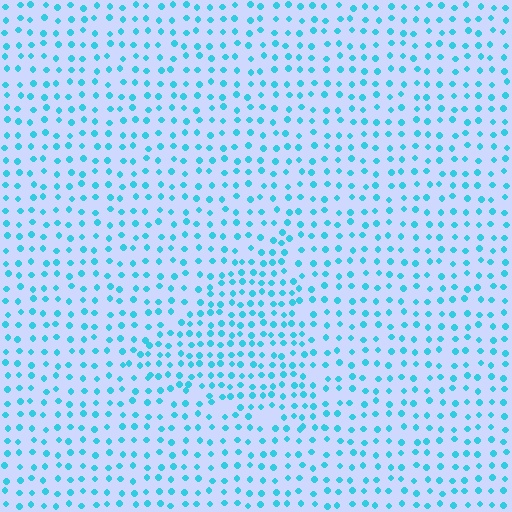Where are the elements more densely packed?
The elements are more densely packed inside the triangle boundary.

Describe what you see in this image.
The image contains small cyan elements arranged at two different densities. A triangle-shaped region is visible where the elements are more densely packed than the surrounding area.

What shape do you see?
I see a triangle.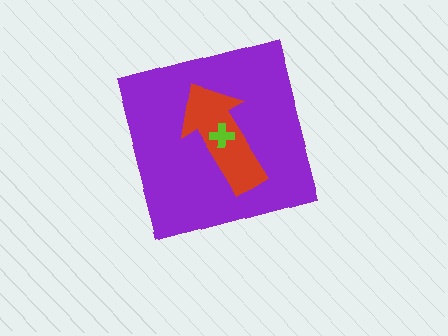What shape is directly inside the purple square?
The red arrow.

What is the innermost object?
The lime cross.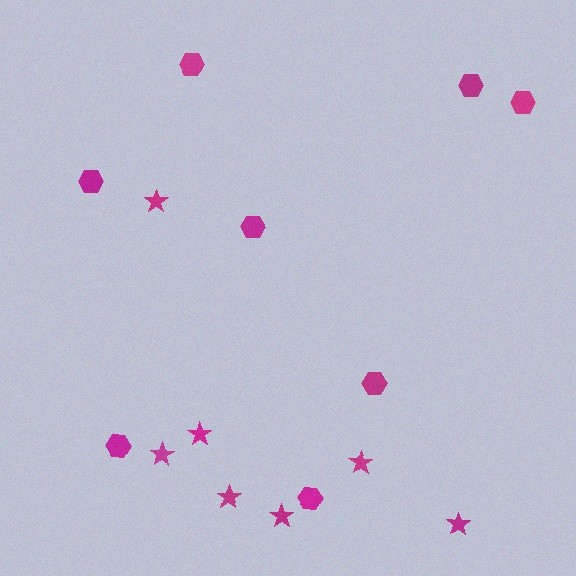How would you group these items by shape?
There are 2 groups: one group of hexagons (8) and one group of stars (7).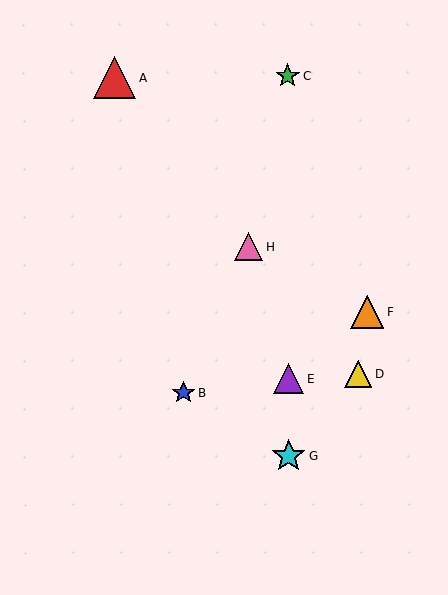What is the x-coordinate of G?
Object G is at x≈289.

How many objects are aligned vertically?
3 objects (C, E, G) are aligned vertically.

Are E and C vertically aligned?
Yes, both are at x≈289.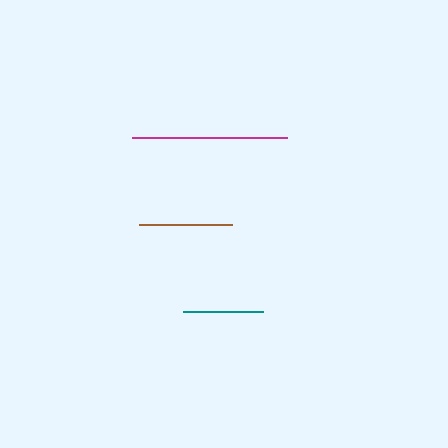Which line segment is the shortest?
The teal line is the shortest at approximately 80 pixels.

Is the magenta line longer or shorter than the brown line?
The magenta line is longer than the brown line.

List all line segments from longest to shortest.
From longest to shortest: magenta, brown, teal.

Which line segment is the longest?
The magenta line is the longest at approximately 154 pixels.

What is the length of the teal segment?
The teal segment is approximately 80 pixels long.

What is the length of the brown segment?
The brown segment is approximately 93 pixels long.